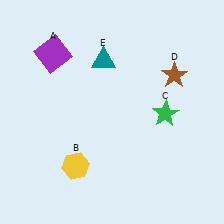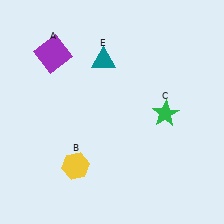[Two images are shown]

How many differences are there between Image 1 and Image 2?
There is 1 difference between the two images.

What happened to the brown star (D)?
The brown star (D) was removed in Image 2. It was in the top-right area of Image 1.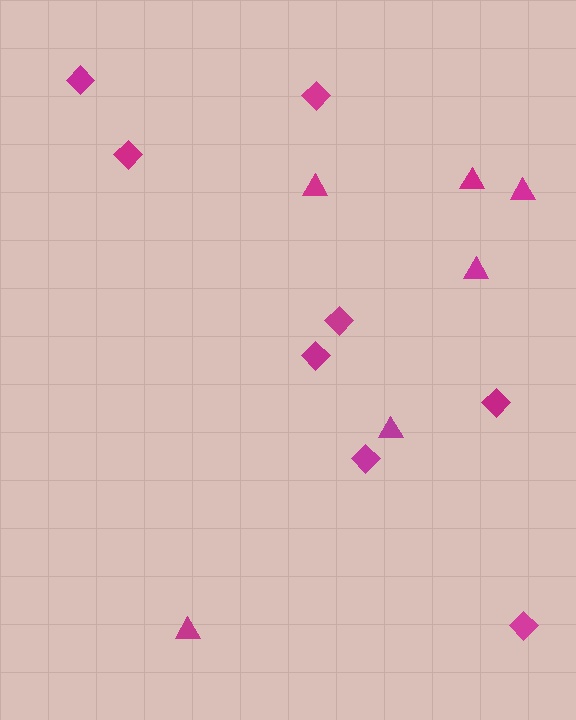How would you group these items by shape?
There are 2 groups: one group of triangles (6) and one group of diamonds (8).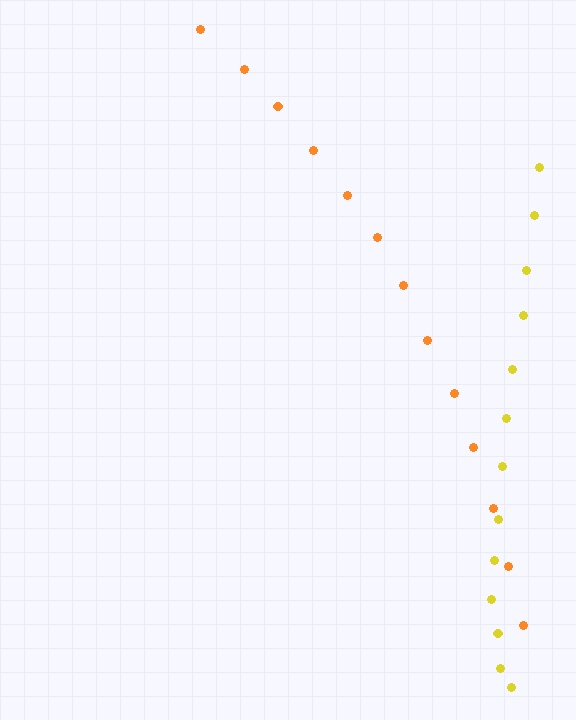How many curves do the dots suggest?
There are 2 distinct paths.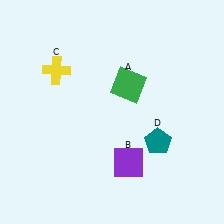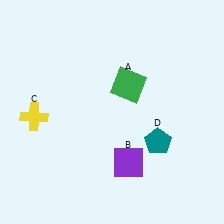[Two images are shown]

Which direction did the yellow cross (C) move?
The yellow cross (C) moved down.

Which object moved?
The yellow cross (C) moved down.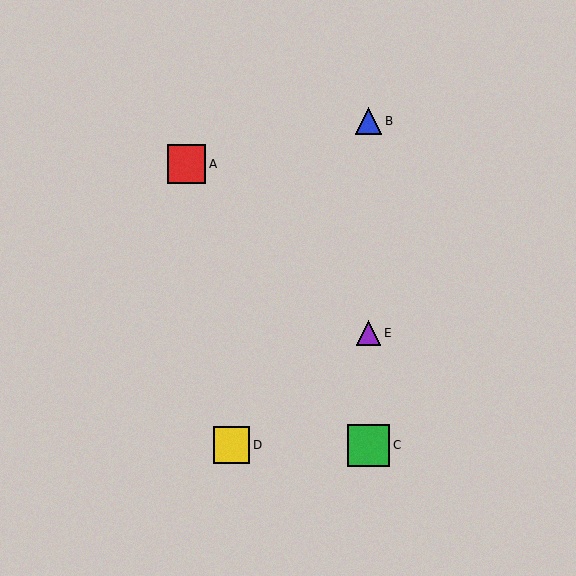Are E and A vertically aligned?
No, E is at x≈368 and A is at x≈187.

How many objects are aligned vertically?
3 objects (B, C, E) are aligned vertically.